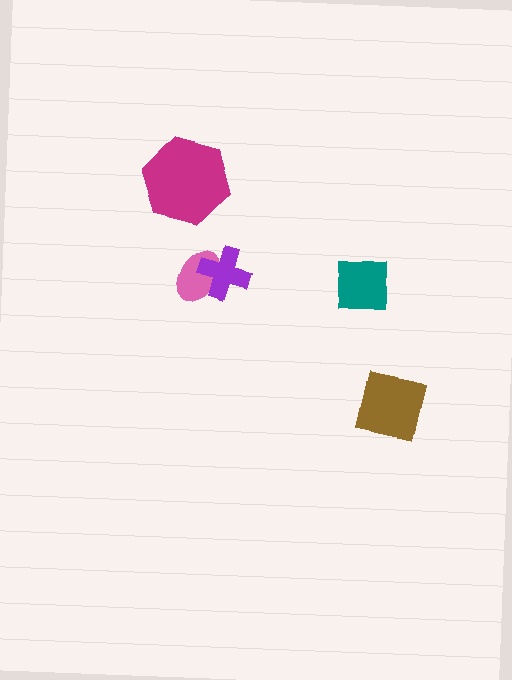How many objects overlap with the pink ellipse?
1 object overlaps with the pink ellipse.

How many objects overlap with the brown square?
0 objects overlap with the brown square.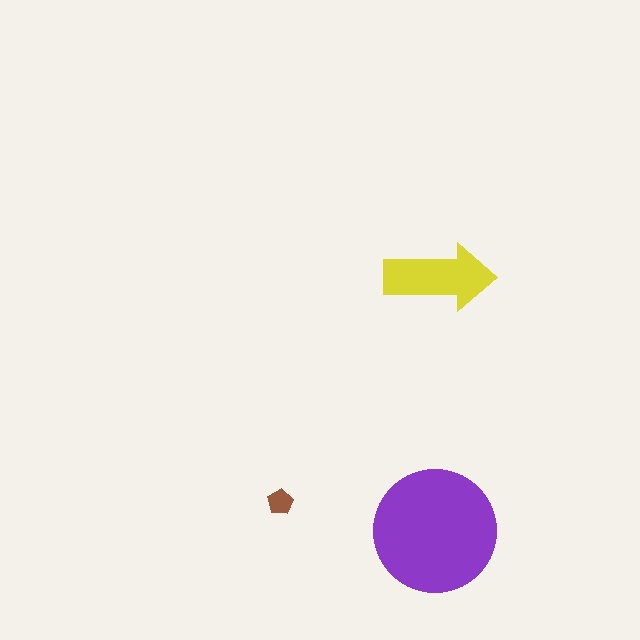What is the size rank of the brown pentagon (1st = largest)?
3rd.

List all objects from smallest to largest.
The brown pentagon, the yellow arrow, the purple circle.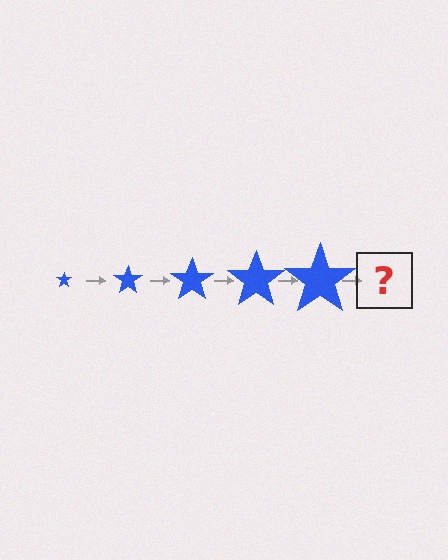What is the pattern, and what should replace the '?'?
The pattern is that the star gets progressively larger each step. The '?' should be a blue star, larger than the previous one.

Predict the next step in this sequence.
The next step is a blue star, larger than the previous one.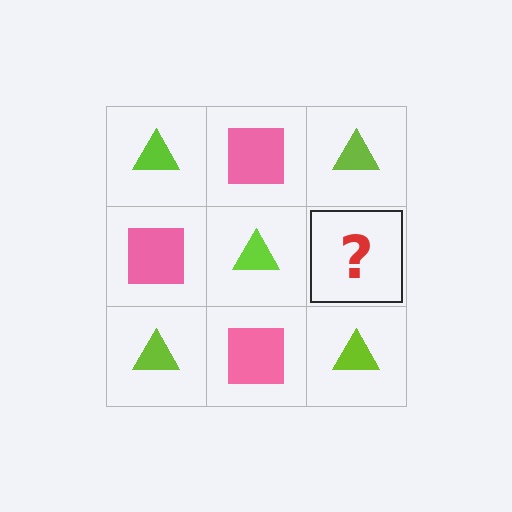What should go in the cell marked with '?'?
The missing cell should contain a pink square.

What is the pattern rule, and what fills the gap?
The rule is that it alternates lime triangle and pink square in a checkerboard pattern. The gap should be filled with a pink square.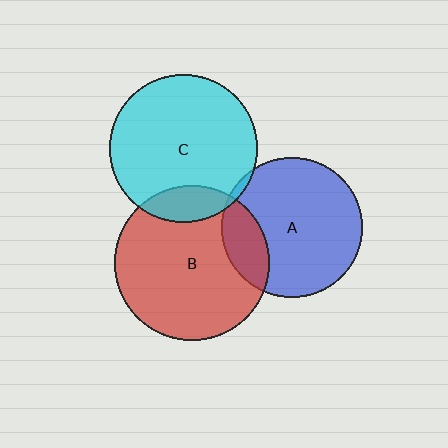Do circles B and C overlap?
Yes.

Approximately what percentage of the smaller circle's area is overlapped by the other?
Approximately 15%.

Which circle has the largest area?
Circle B (red).